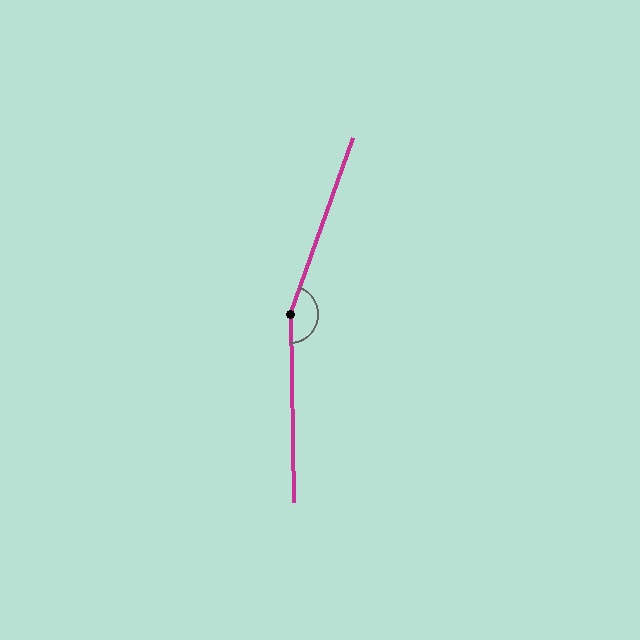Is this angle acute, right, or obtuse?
It is obtuse.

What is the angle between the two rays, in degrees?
Approximately 159 degrees.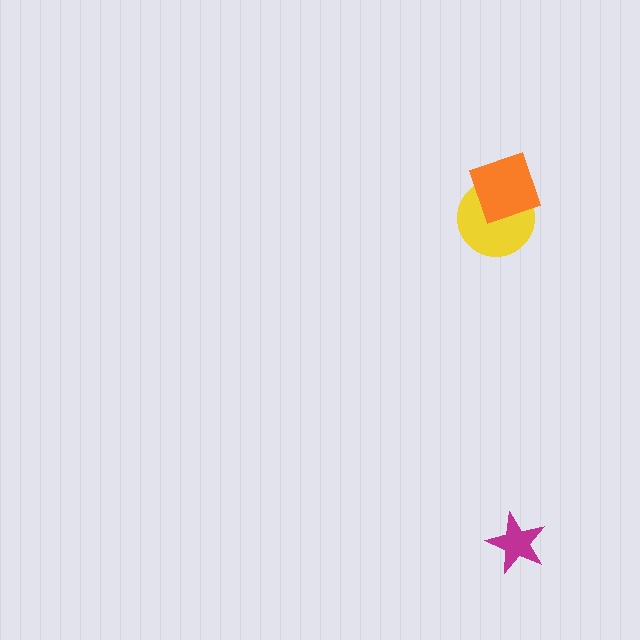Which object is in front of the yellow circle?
The orange square is in front of the yellow circle.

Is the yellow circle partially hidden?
Yes, it is partially covered by another shape.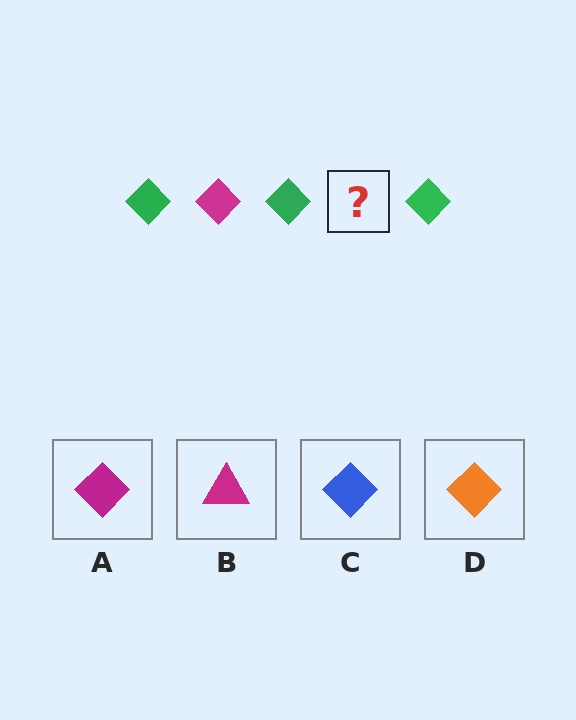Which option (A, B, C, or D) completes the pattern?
A.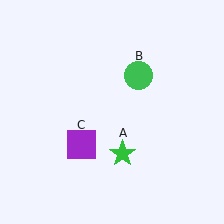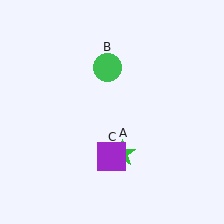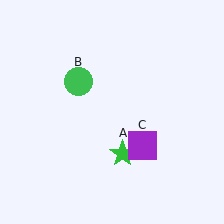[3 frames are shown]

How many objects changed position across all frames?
2 objects changed position: green circle (object B), purple square (object C).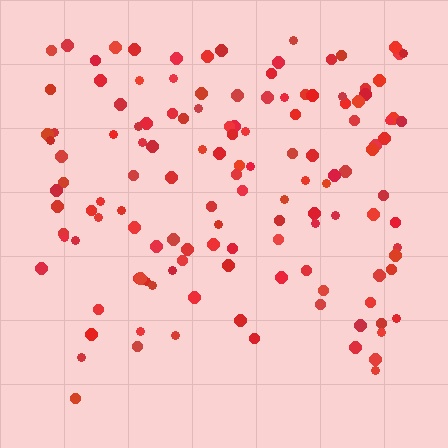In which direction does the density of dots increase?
From bottom to top, with the top side densest.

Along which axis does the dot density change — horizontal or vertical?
Vertical.